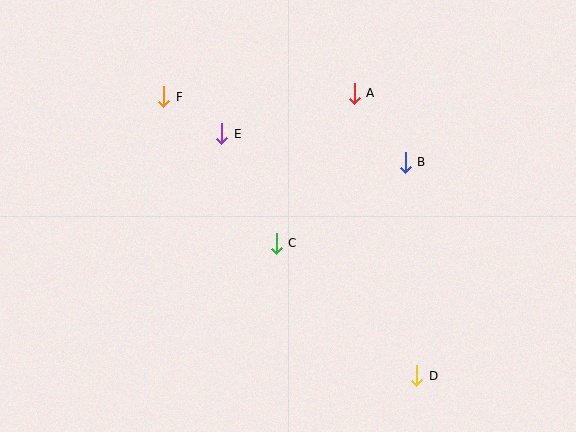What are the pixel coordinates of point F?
Point F is at (164, 97).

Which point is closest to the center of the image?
Point C at (276, 243) is closest to the center.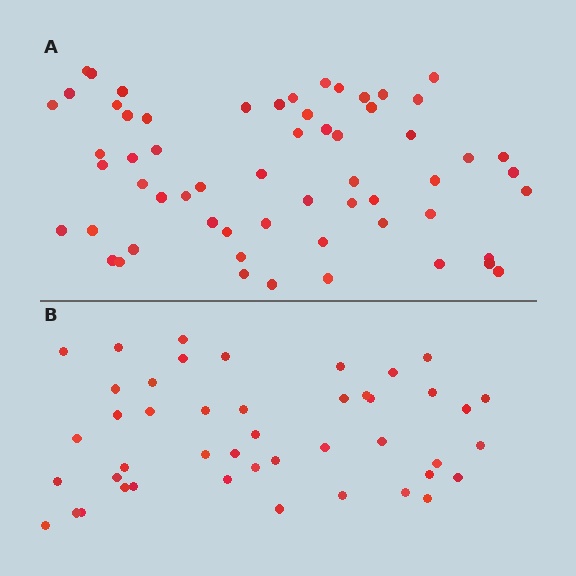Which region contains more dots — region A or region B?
Region A (the top region) has more dots.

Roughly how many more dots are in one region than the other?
Region A has approximately 15 more dots than region B.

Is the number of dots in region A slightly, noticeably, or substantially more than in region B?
Region A has noticeably more, but not dramatically so. The ratio is roughly 1.3 to 1.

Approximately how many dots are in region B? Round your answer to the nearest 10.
About 40 dots. (The exact count is 45, which rounds to 40.)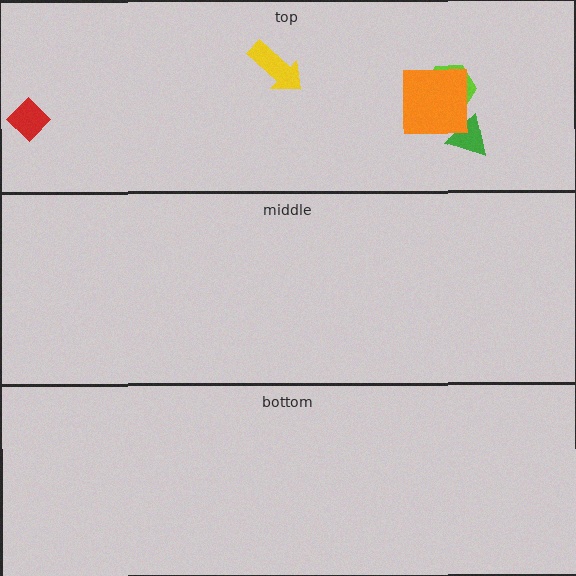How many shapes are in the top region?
5.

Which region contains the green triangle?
The top region.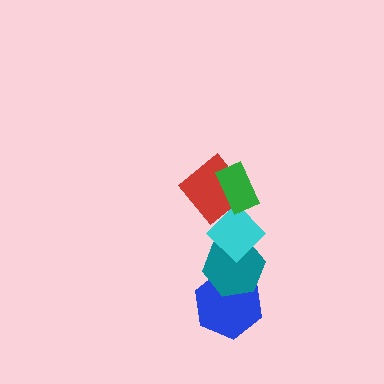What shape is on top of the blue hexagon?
The teal hexagon is on top of the blue hexagon.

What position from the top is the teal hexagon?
The teal hexagon is 4th from the top.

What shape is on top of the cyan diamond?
The red diamond is on top of the cyan diamond.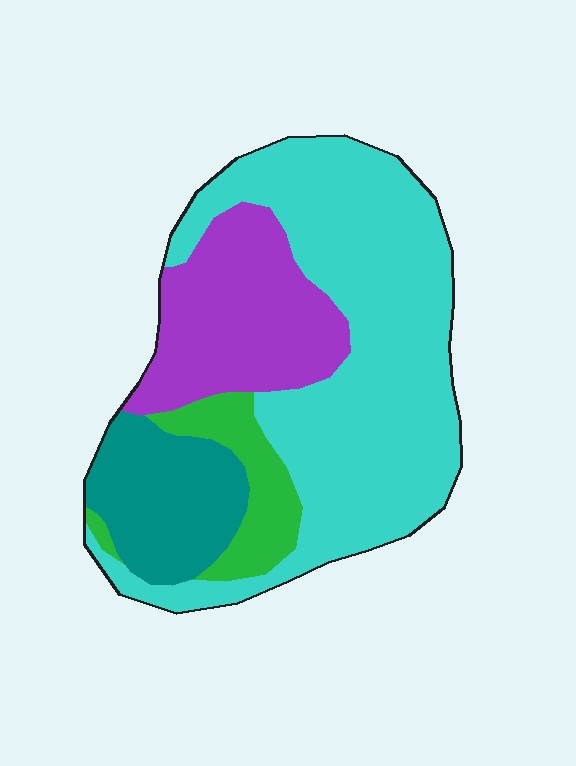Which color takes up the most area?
Cyan, at roughly 55%.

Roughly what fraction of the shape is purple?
Purple takes up about one fifth (1/5) of the shape.